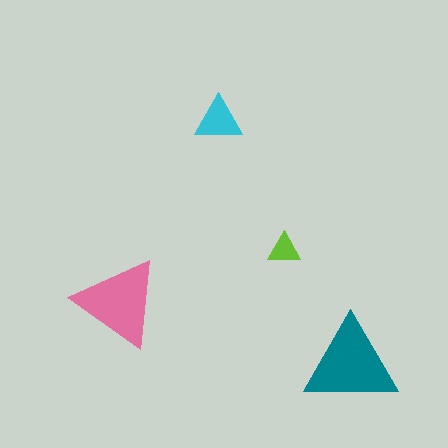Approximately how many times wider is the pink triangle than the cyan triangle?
About 2 times wider.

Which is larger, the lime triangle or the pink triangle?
The pink one.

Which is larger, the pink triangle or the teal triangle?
The teal one.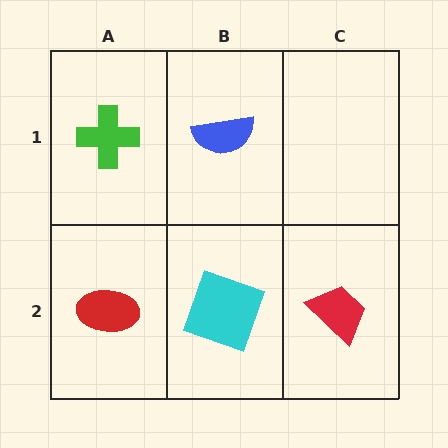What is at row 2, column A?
A red ellipse.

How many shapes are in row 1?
2 shapes.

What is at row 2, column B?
A cyan square.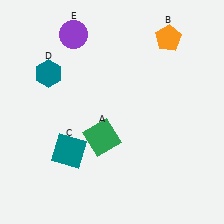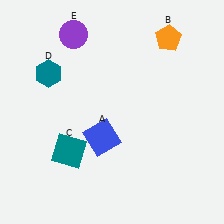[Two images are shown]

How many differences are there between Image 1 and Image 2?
There is 1 difference between the two images.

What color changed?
The square (A) changed from green in Image 1 to blue in Image 2.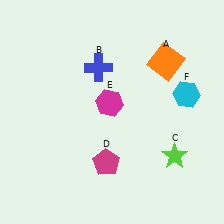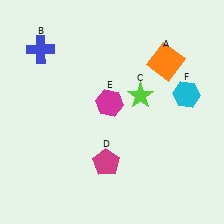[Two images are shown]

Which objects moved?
The objects that moved are: the blue cross (B), the lime star (C).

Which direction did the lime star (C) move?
The lime star (C) moved up.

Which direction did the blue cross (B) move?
The blue cross (B) moved left.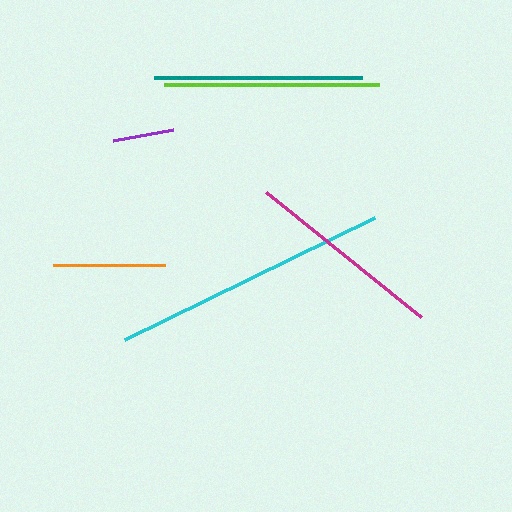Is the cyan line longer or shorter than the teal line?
The cyan line is longer than the teal line.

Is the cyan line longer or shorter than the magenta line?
The cyan line is longer than the magenta line.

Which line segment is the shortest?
The purple line is the shortest at approximately 62 pixels.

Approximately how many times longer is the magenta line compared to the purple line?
The magenta line is approximately 3.2 times the length of the purple line.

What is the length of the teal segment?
The teal segment is approximately 208 pixels long.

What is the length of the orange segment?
The orange segment is approximately 112 pixels long.